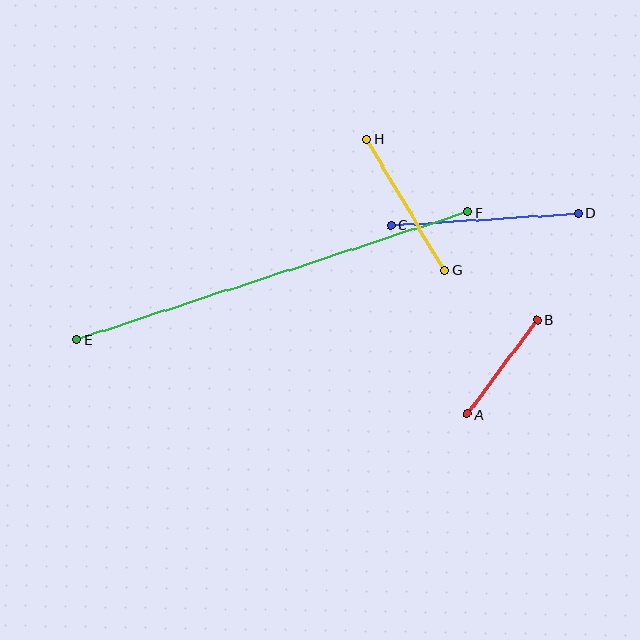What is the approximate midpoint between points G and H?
The midpoint is at approximately (406, 205) pixels.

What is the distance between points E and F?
The distance is approximately 412 pixels.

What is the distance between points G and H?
The distance is approximately 152 pixels.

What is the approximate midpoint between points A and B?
The midpoint is at approximately (502, 367) pixels.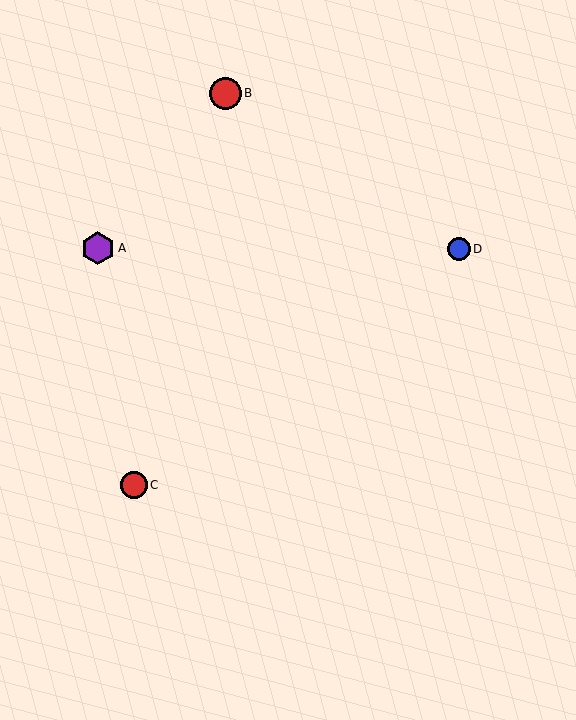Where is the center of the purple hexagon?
The center of the purple hexagon is at (98, 248).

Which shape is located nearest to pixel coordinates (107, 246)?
The purple hexagon (labeled A) at (98, 248) is nearest to that location.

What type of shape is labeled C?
Shape C is a red circle.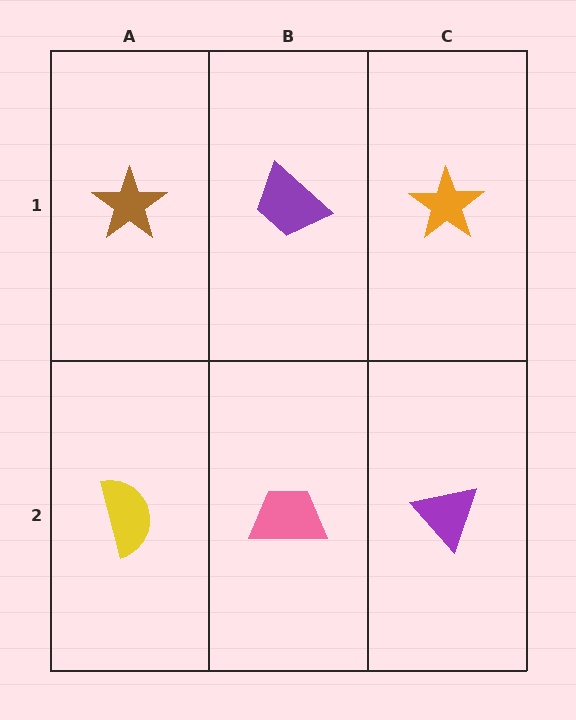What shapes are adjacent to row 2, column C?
An orange star (row 1, column C), a pink trapezoid (row 2, column B).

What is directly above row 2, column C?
An orange star.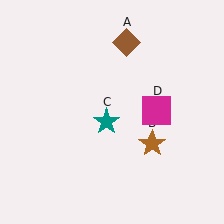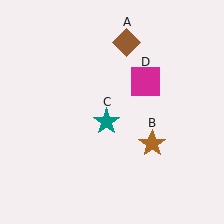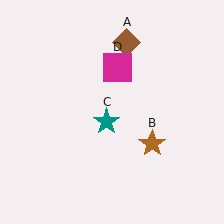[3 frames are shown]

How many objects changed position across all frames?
1 object changed position: magenta square (object D).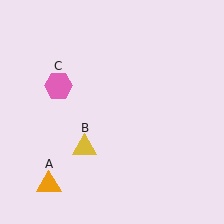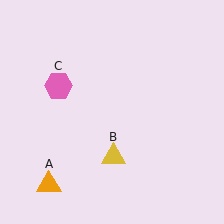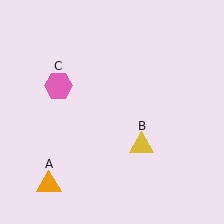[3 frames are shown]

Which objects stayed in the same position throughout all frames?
Orange triangle (object A) and pink hexagon (object C) remained stationary.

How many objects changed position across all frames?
1 object changed position: yellow triangle (object B).